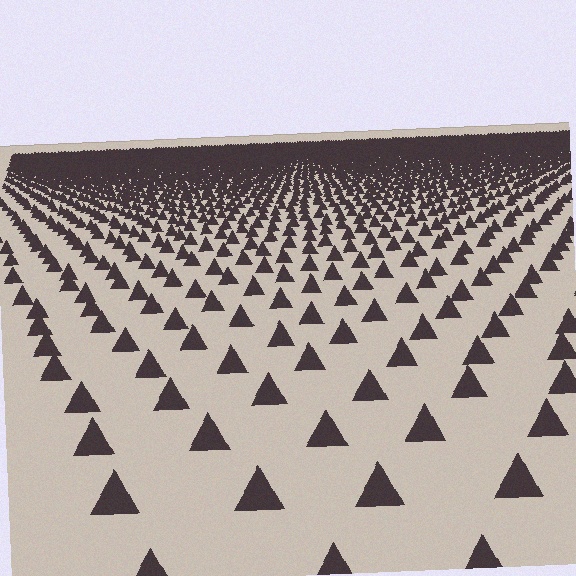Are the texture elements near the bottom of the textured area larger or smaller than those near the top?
Larger. Near the bottom, elements are closer to the viewer and appear at a bigger on-screen size.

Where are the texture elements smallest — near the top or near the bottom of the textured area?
Near the top.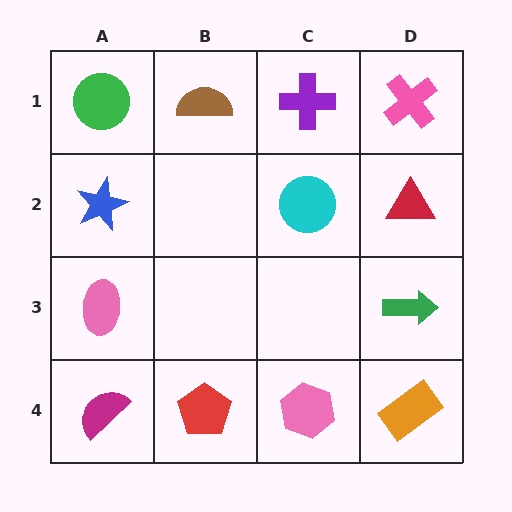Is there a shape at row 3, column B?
No, that cell is empty.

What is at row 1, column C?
A purple cross.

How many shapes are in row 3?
2 shapes.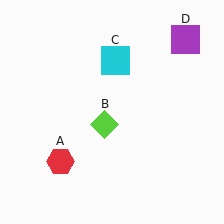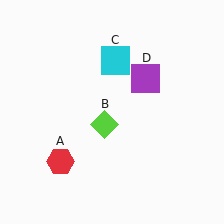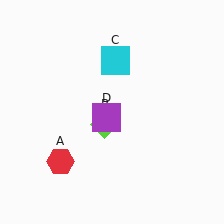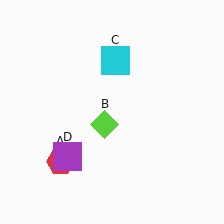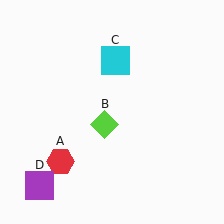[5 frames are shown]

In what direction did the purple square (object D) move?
The purple square (object D) moved down and to the left.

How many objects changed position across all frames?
1 object changed position: purple square (object D).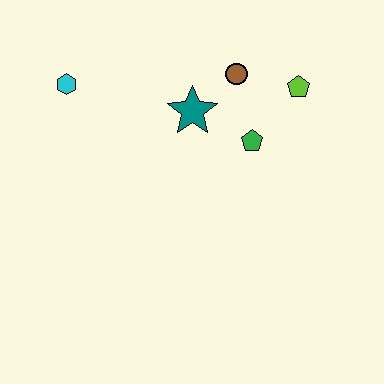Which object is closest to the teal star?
The brown circle is closest to the teal star.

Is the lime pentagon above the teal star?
Yes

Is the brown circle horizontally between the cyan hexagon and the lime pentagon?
Yes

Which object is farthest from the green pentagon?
The cyan hexagon is farthest from the green pentagon.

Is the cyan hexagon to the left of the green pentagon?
Yes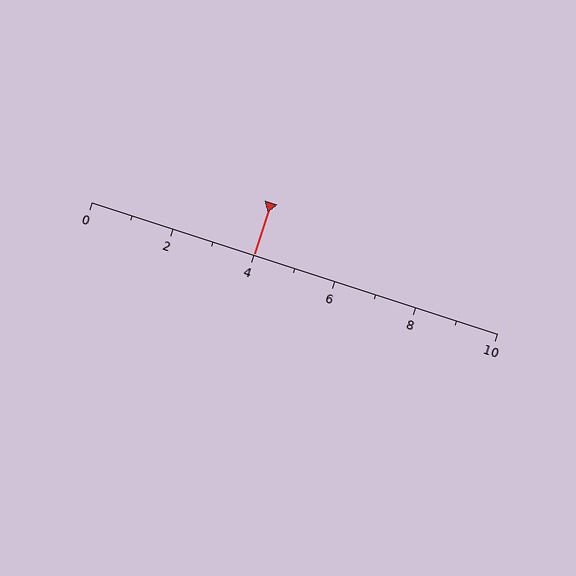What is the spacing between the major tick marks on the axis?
The major ticks are spaced 2 apart.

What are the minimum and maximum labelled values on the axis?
The axis runs from 0 to 10.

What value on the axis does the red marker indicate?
The marker indicates approximately 4.